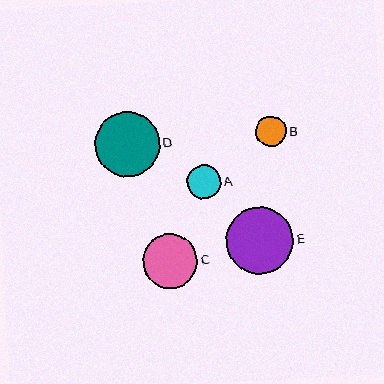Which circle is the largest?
Circle E is the largest with a size of approximately 67 pixels.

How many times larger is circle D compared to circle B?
Circle D is approximately 2.1 times the size of circle B.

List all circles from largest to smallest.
From largest to smallest: E, D, C, A, B.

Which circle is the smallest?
Circle B is the smallest with a size of approximately 30 pixels.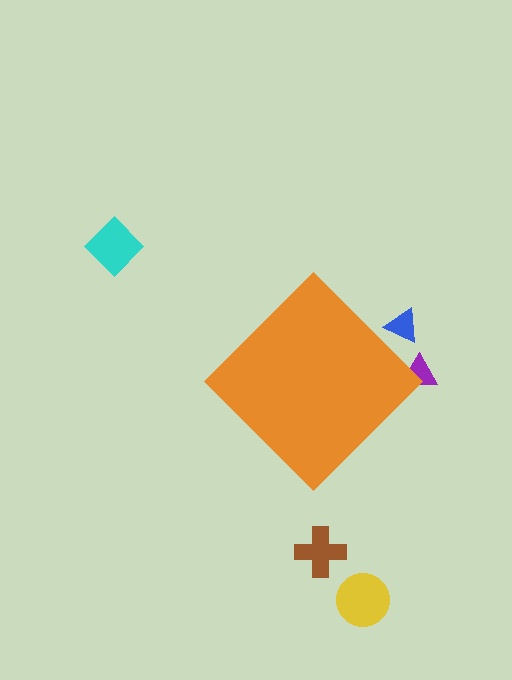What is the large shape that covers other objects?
An orange diamond.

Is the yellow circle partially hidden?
No, the yellow circle is fully visible.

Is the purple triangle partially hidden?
Yes, the purple triangle is partially hidden behind the orange diamond.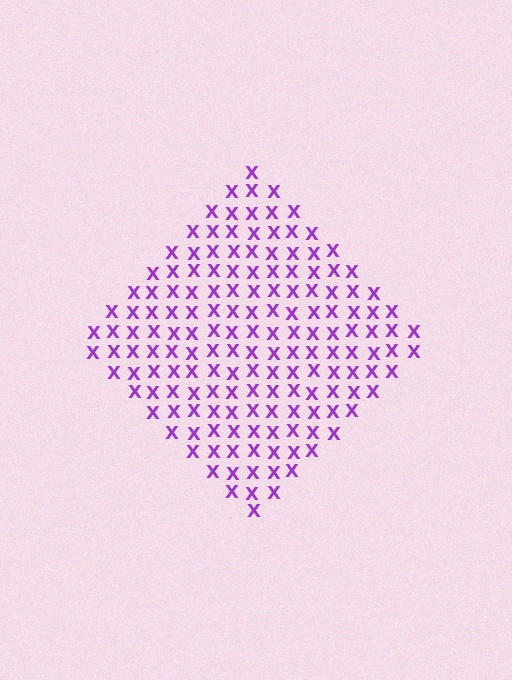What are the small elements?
The small elements are letter X's.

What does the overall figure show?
The overall figure shows a diamond.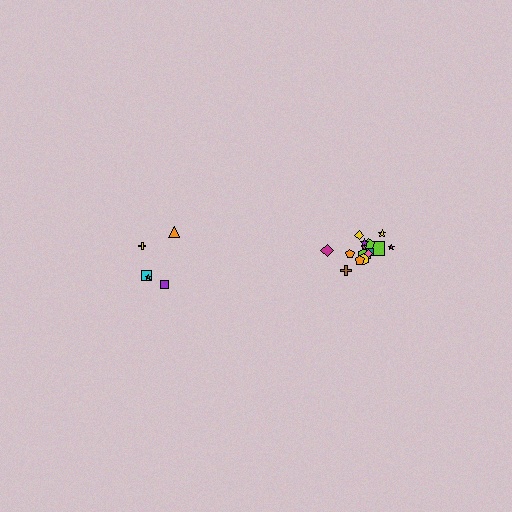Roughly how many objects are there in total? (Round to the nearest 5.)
Roughly 20 objects in total.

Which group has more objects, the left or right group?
The right group.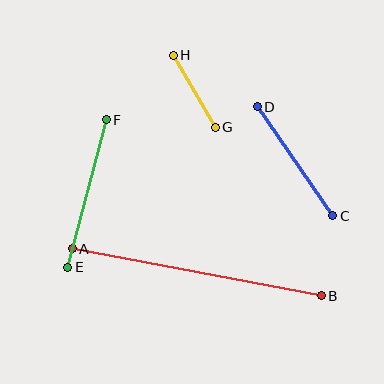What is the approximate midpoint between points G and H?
The midpoint is at approximately (194, 91) pixels.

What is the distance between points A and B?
The distance is approximately 253 pixels.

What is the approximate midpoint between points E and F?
The midpoint is at approximately (87, 193) pixels.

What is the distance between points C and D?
The distance is approximately 132 pixels.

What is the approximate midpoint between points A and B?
The midpoint is at approximately (197, 272) pixels.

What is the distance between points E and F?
The distance is approximately 152 pixels.